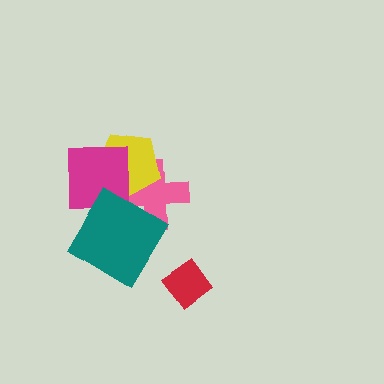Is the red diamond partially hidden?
No, no other shape covers it.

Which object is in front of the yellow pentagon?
The magenta square is in front of the yellow pentagon.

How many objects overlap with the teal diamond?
1 object overlaps with the teal diamond.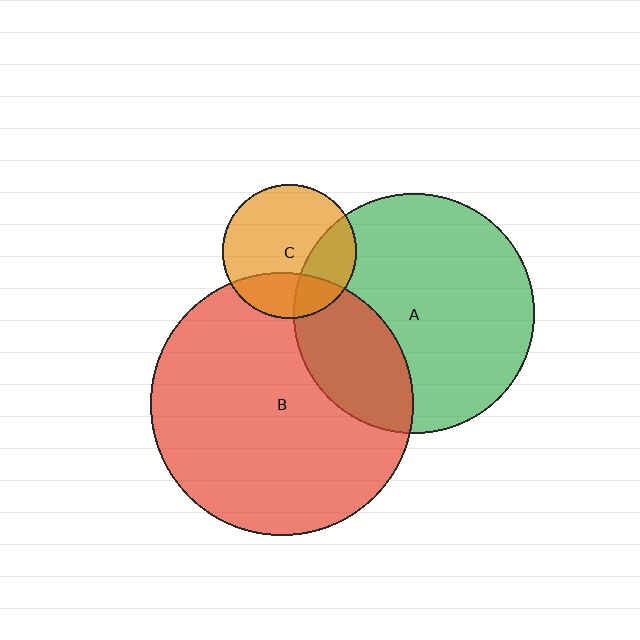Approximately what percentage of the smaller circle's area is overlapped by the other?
Approximately 25%.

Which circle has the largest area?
Circle B (red).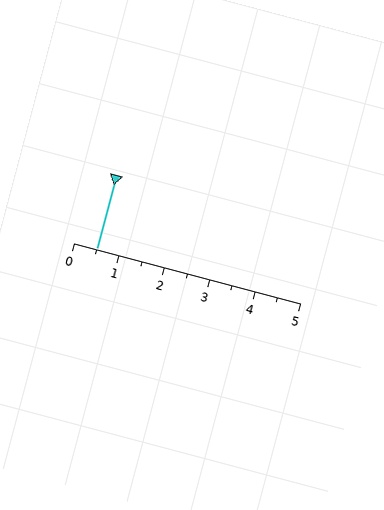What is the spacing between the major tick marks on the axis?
The major ticks are spaced 1 apart.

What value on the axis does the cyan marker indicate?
The marker indicates approximately 0.5.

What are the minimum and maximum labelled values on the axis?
The axis runs from 0 to 5.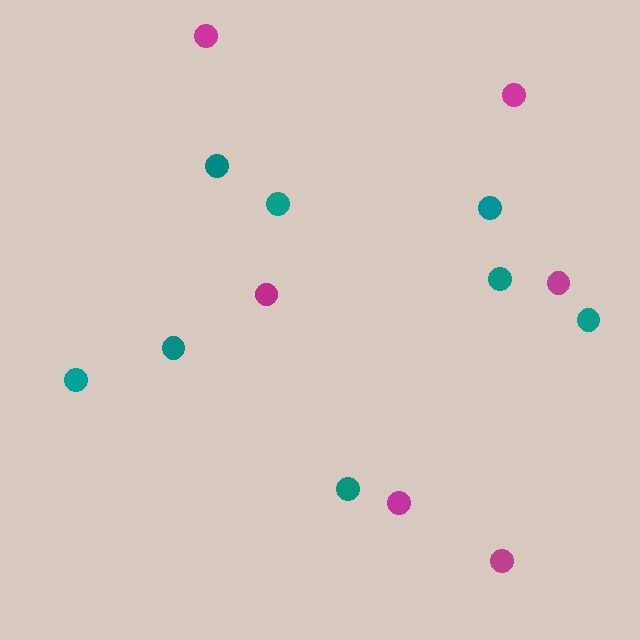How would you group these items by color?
There are 2 groups: one group of magenta circles (6) and one group of teal circles (8).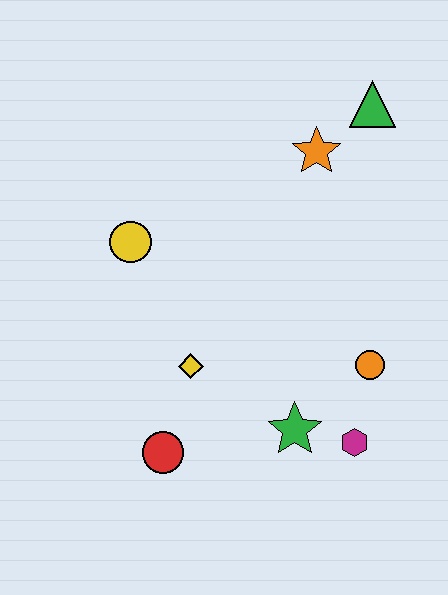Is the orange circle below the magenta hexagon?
No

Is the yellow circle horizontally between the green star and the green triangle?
No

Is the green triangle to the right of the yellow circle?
Yes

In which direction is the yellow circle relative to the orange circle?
The yellow circle is to the left of the orange circle.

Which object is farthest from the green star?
The green triangle is farthest from the green star.